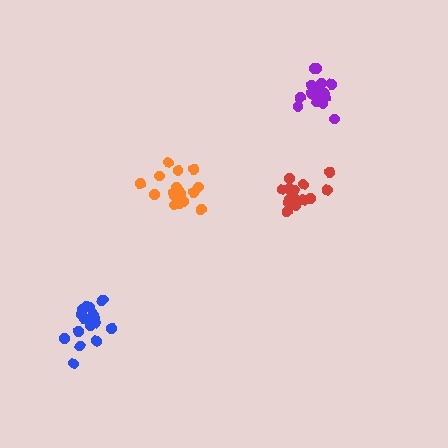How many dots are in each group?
Group 1: 18 dots, Group 2: 19 dots, Group 3: 15 dots, Group 4: 17 dots (69 total).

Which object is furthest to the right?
The purple cluster is rightmost.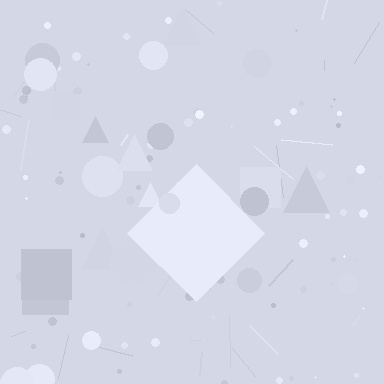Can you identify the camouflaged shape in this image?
The camouflaged shape is a diamond.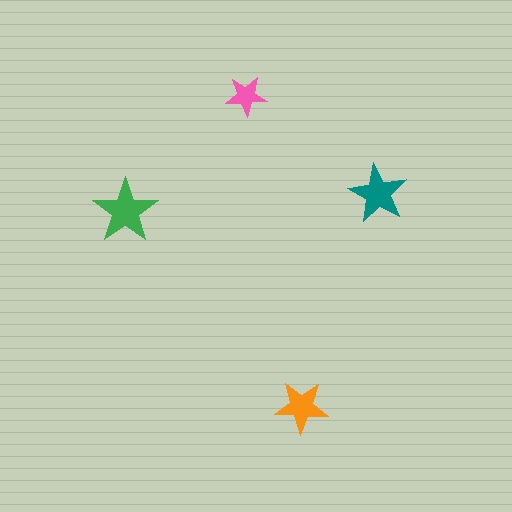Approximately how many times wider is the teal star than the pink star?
About 1.5 times wider.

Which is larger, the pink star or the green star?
The green one.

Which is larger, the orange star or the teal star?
The teal one.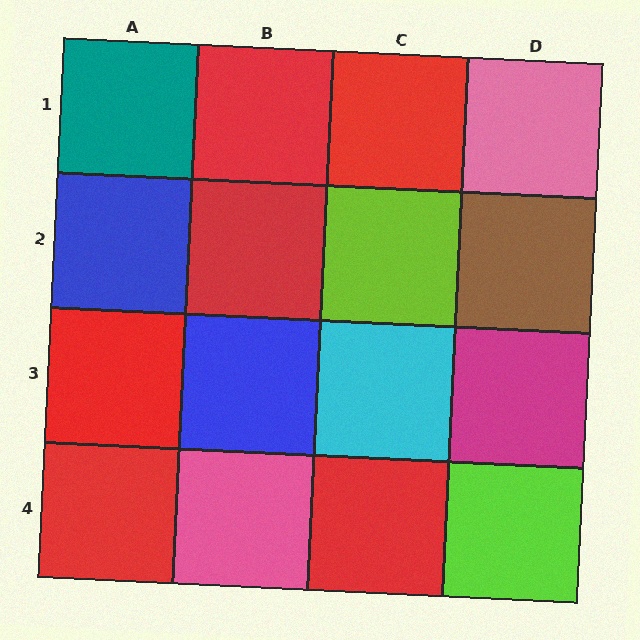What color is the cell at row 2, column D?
Brown.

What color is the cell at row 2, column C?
Lime.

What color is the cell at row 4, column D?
Lime.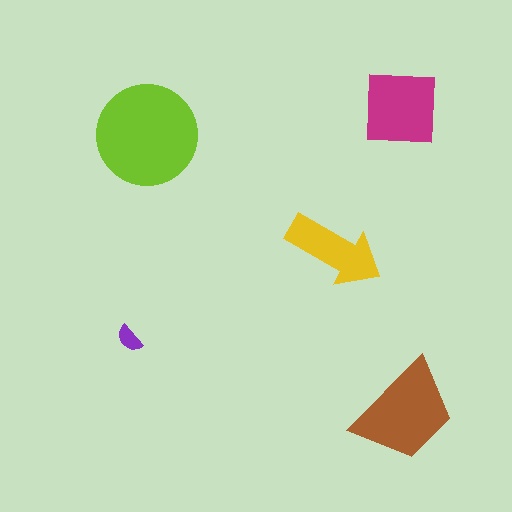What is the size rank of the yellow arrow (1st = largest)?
4th.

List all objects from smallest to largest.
The purple semicircle, the yellow arrow, the magenta square, the brown trapezoid, the lime circle.